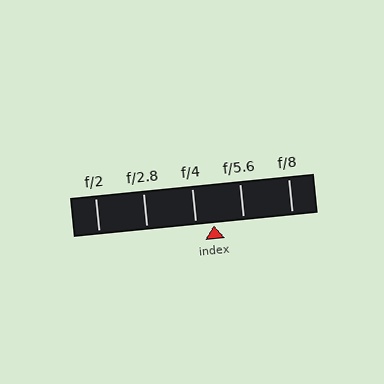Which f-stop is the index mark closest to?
The index mark is closest to f/4.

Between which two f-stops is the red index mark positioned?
The index mark is between f/4 and f/5.6.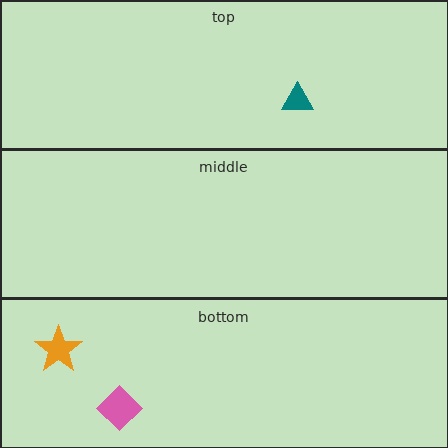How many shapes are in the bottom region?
2.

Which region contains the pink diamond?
The bottom region.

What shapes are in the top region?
The teal triangle.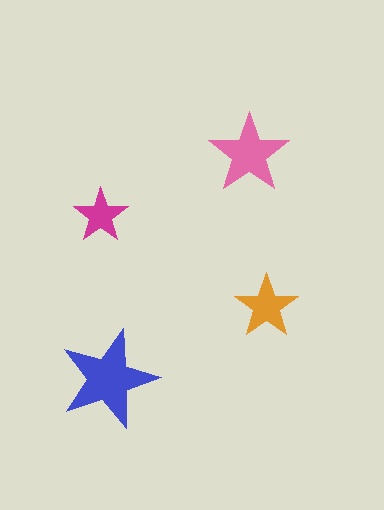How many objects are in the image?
There are 4 objects in the image.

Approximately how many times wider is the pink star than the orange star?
About 1.5 times wider.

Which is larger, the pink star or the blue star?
The blue one.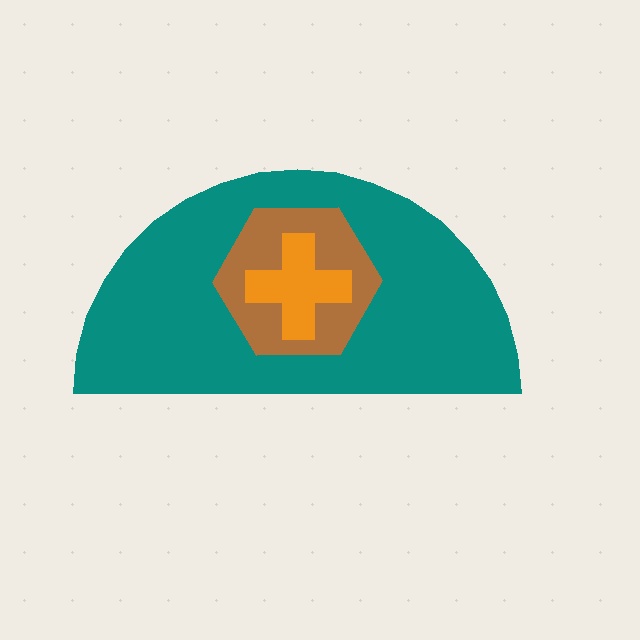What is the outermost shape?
The teal semicircle.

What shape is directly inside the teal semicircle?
The brown hexagon.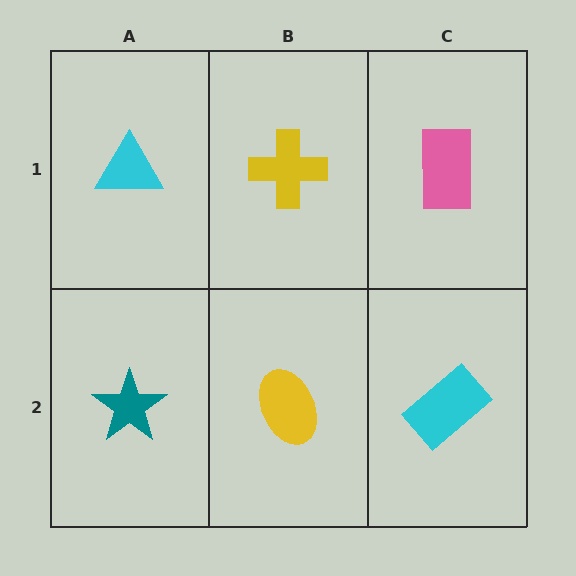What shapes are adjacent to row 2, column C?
A pink rectangle (row 1, column C), a yellow ellipse (row 2, column B).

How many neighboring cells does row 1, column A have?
2.